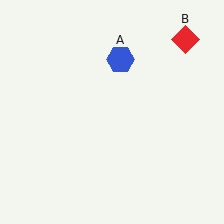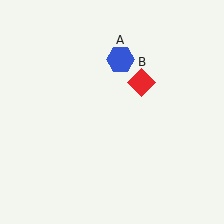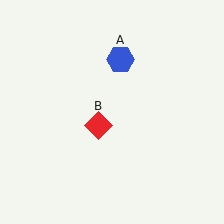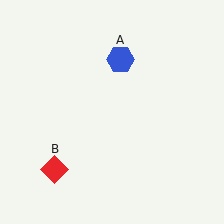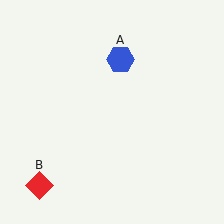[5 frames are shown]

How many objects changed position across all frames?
1 object changed position: red diamond (object B).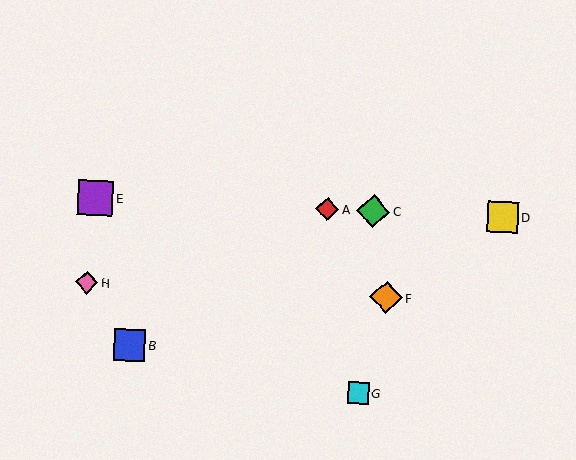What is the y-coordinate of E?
Object E is at y≈198.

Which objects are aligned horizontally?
Objects A, C, D, E are aligned horizontally.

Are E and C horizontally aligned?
Yes, both are at y≈198.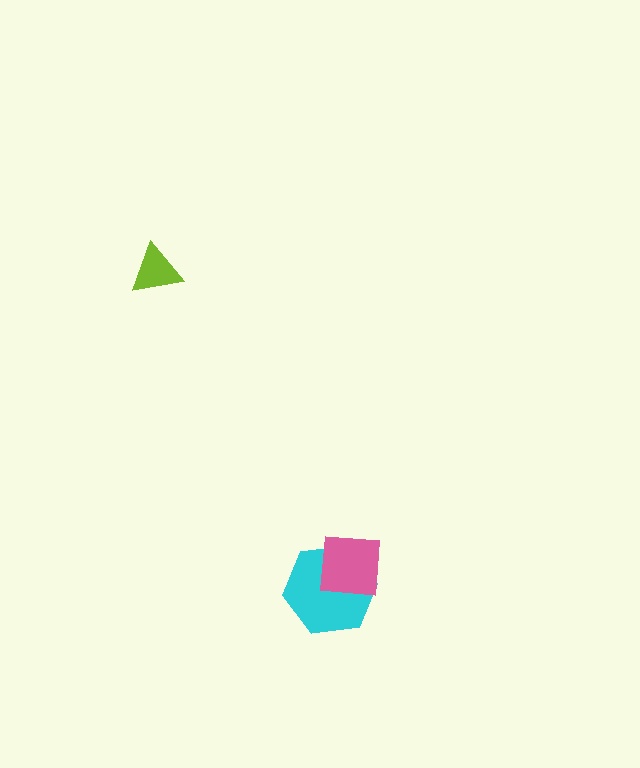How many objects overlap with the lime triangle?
0 objects overlap with the lime triangle.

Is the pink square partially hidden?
No, no other shape covers it.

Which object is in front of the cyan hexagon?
The pink square is in front of the cyan hexagon.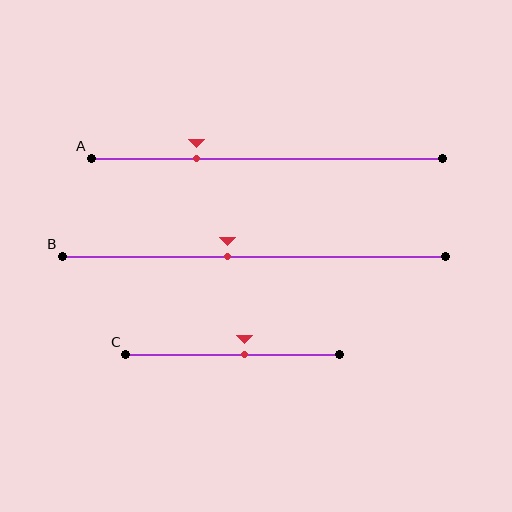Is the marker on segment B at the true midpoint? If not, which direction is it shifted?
No, the marker on segment B is shifted to the left by about 7% of the segment length.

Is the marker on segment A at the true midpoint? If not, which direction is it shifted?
No, the marker on segment A is shifted to the left by about 20% of the segment length.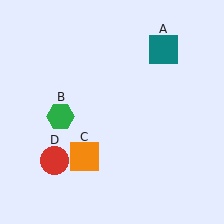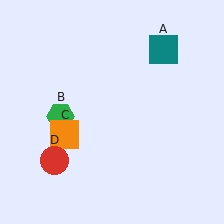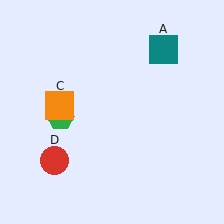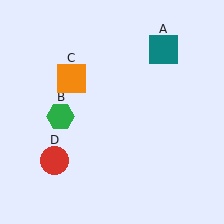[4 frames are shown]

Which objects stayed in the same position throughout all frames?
Teal square (object A) and green hexagon (object B) and red circle (object D) remained stationary.